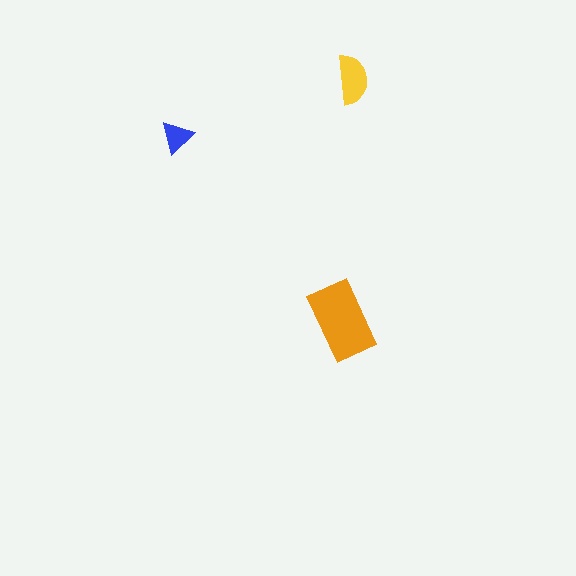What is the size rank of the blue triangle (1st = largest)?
3rd.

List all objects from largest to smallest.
The orange rectangle, the yellow semicircle, the blue triangle.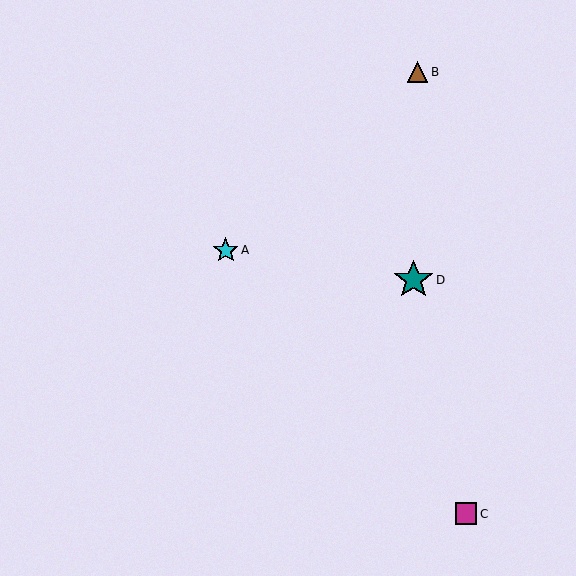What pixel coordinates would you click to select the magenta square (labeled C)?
Click at (466, 514) to select the magenta square C.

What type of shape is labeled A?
Shape A is a cyan star.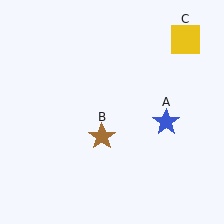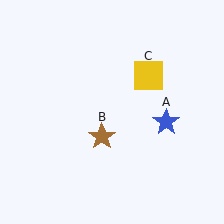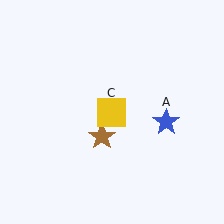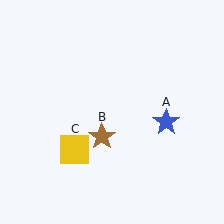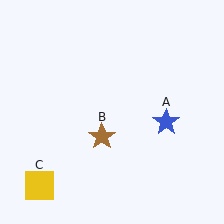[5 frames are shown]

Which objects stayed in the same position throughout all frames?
Blue star (object A) and brown star (object B) remained stationary.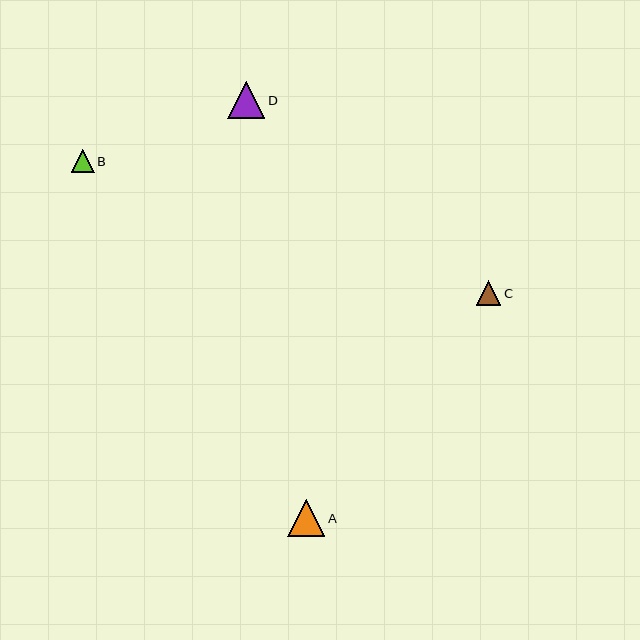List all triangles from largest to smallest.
From largest to smallest: A, D, C, B.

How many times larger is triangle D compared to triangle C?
Triangle D is approximately 1.5 times the size of triangle C.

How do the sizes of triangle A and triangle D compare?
Triangle A and triangle D are approximately the same size.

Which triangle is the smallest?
Triangle B is the smallest with a size of approximately 23 pixels.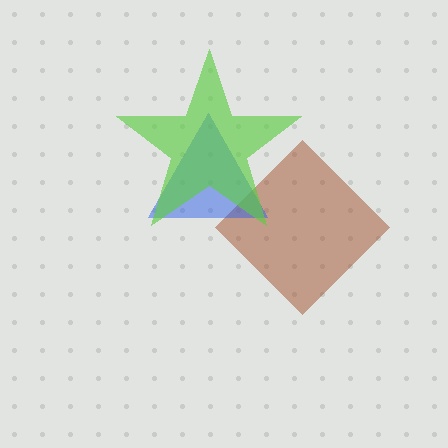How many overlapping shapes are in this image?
There are 3 overlapping shapes in the image.